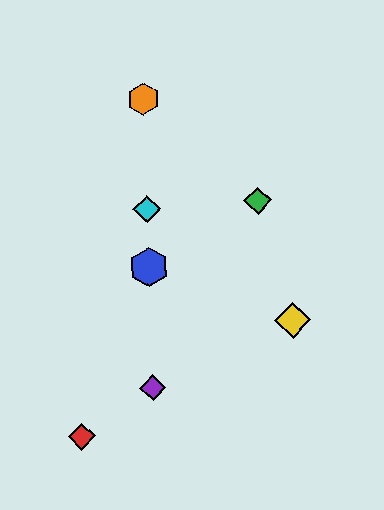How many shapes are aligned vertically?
4 shapes (the blue hexagon, the purple diamond, the orange hexagon, the cyan diamond) are aligned vertically.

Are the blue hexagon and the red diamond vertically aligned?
No, the blue hexagon is at x≈149 and the red diamond is at x≈82.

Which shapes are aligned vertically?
The blue hexagon, the purple diamond, the orange hexagon, the cyan diamond are aligned vertically.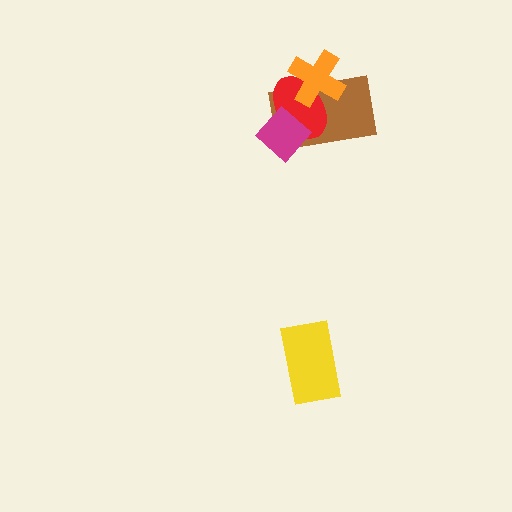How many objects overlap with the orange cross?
2 objects overlap with the orange cross.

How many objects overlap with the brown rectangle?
3 objects overlap with the brown rectangle.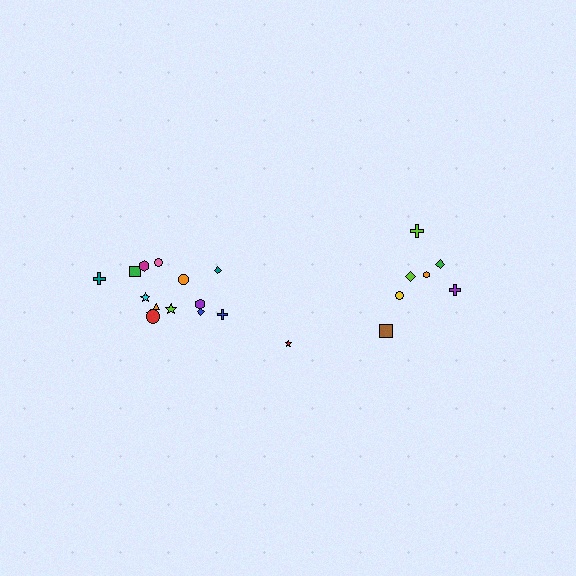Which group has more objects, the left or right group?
The left group.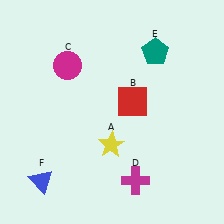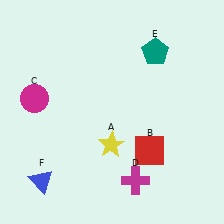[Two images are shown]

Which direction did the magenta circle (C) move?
The magenta circle (C) moved left.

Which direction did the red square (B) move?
The red square (B) moved down.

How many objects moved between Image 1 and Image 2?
2 objects moved between the two images.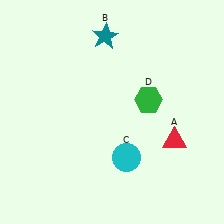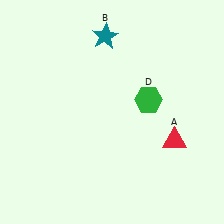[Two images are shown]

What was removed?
The cyan circle (C) was removed in Image 2.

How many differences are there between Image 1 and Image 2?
There is 1 difference between the two images.